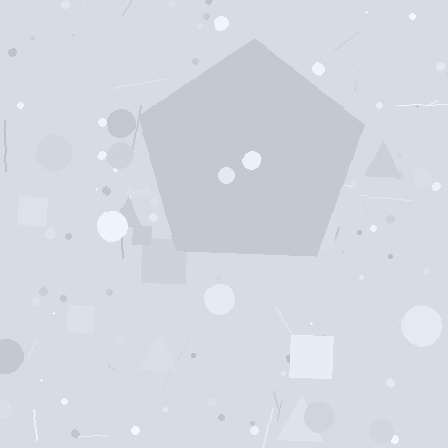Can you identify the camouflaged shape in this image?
The camouflaged shape is a pentagon.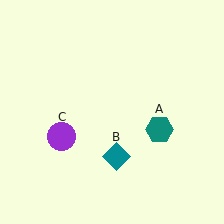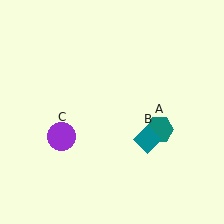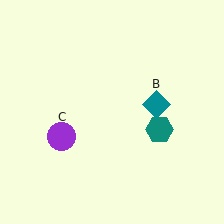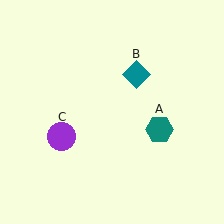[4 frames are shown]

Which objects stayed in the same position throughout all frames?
Teal hexagon (object A) and purple circle (object C) remained stationary.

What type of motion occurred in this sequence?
The teal diamond (object B) rotated counterclockwise around the center of the scene.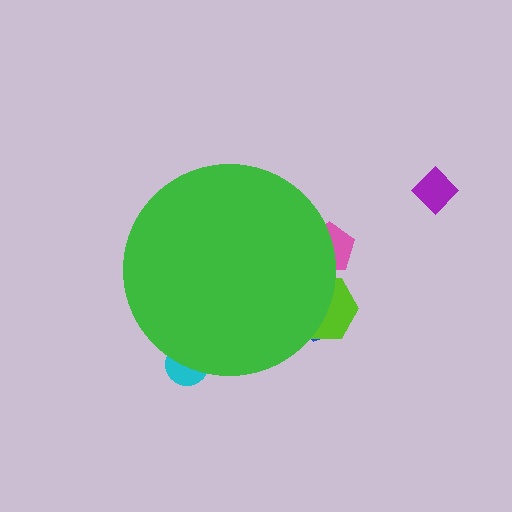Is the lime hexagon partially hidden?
Yes, the lime hexagon is partially hidden behind the green circle.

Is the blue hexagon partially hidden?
Yes, the blue hexagon is partially hidden behind the green circle.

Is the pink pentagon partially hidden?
Yes, the pink pentagon is partially hidden behind the green circle.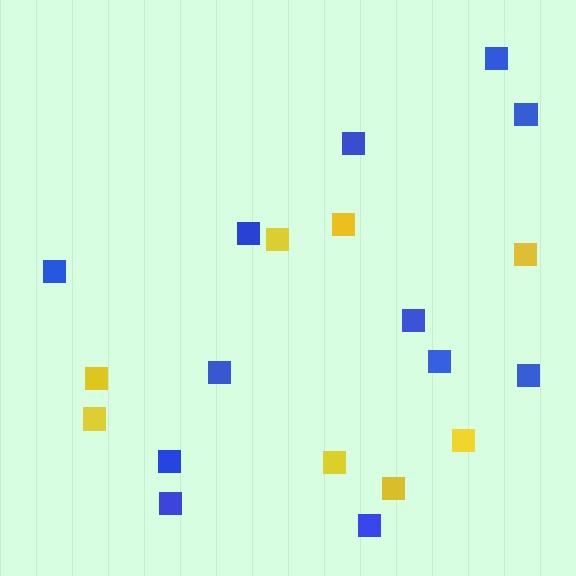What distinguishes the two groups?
There are 2 groups: one group of blue squares (12) and one group of yellow squares (8).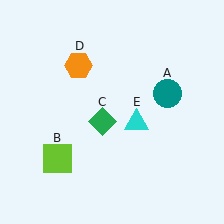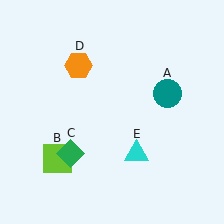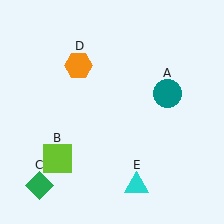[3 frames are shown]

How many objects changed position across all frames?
2 objects changed position: green diamond (object C), cyan triangle (object E).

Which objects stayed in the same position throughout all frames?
Teal circle (object A) and lime square (object B) and orange hexagon (object D) remained stationary.